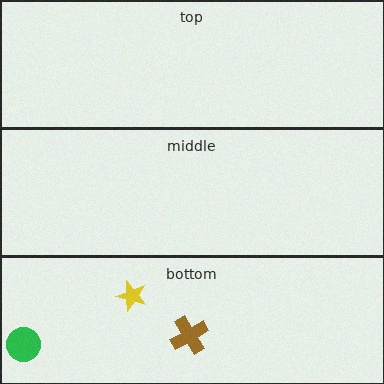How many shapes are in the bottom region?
3.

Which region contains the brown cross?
The bottom region.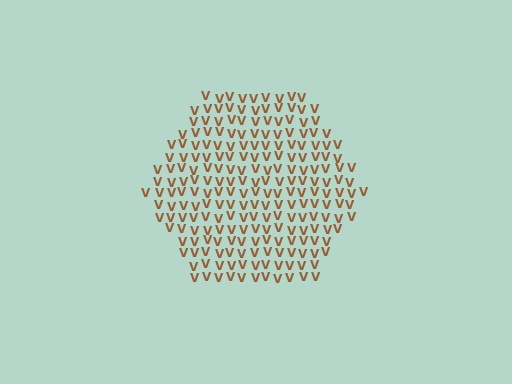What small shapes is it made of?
It is made of small letter V's.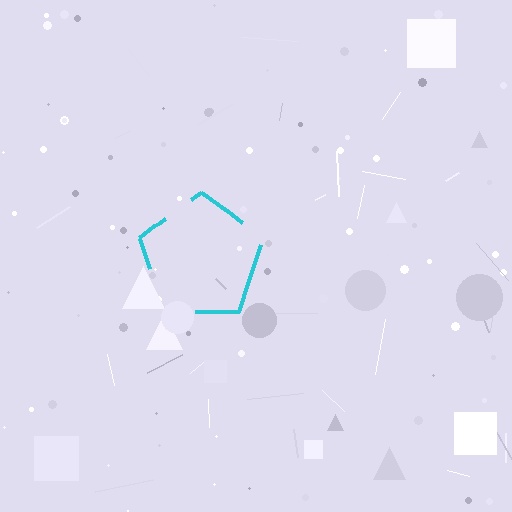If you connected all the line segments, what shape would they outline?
They would outline a pentagon.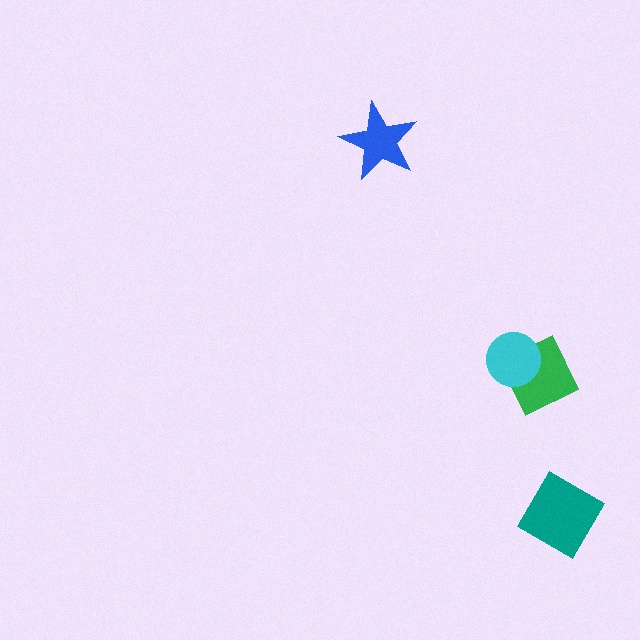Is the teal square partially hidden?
No, no other shape covers it.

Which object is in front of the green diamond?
The cyan circle is in front of the green diamond.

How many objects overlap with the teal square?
0 objects overlap with the teal square.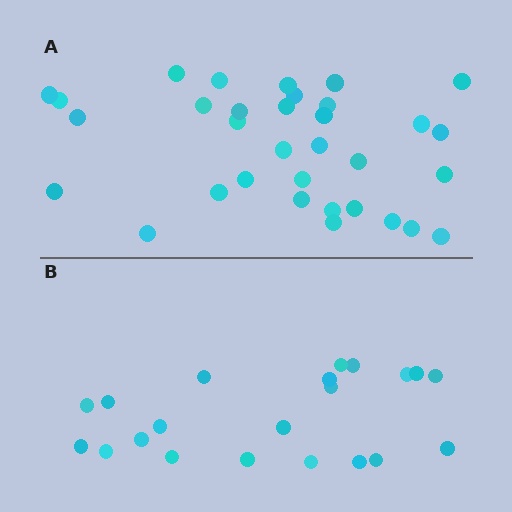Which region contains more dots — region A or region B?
Region A (the top region) has more dots.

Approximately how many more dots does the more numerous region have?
Region A has roughly 12 or so more dots than region B.